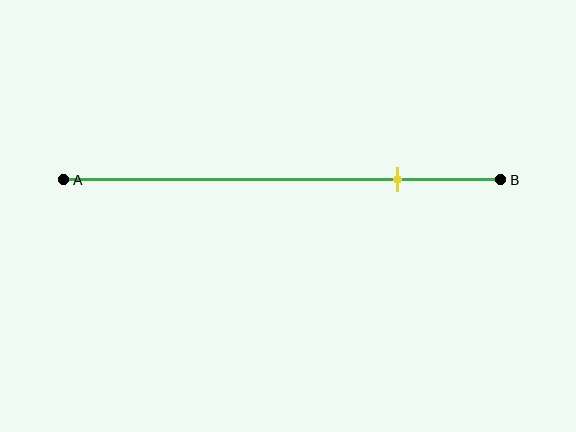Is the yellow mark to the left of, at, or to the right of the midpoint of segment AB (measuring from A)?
The yellow mark is to the right of the midpoint of segment AB.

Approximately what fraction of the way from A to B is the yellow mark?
The yellow mark is approximately 75% of the way from A to B.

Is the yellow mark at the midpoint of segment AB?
No, the mark is at about 75% from A, not at the 50% midpoint.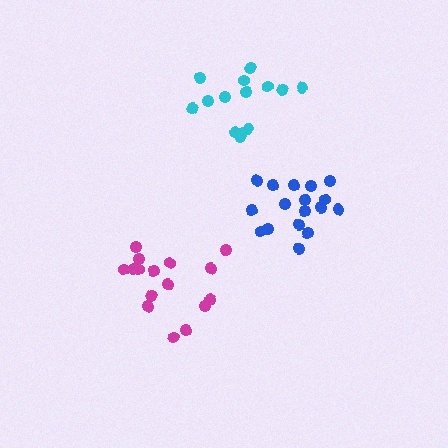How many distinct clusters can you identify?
There are 3 distinct clusters.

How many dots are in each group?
Group 1: 16 dots, Group 2: 17 dots, Group 3: 14 dots (47 total).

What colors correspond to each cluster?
The clusters are colored: magenta, blue, cyan.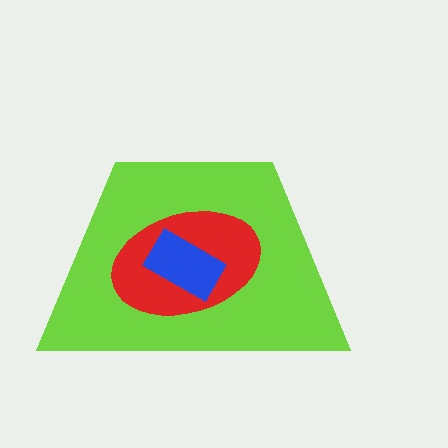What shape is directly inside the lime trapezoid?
The red ellipse.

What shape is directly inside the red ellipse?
The blue rectangle.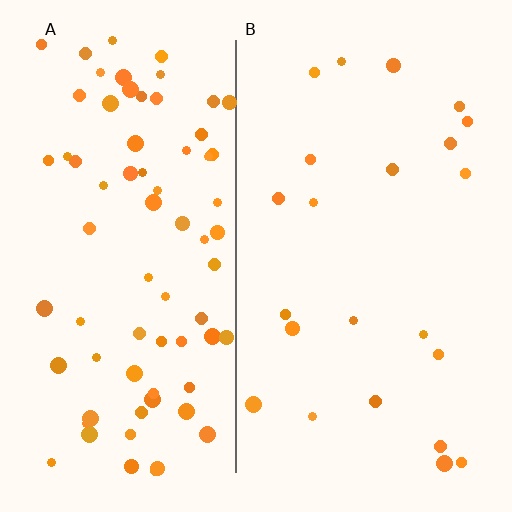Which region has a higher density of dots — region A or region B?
A (the left).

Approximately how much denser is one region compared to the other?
Approximately 3.3× — region A over region B.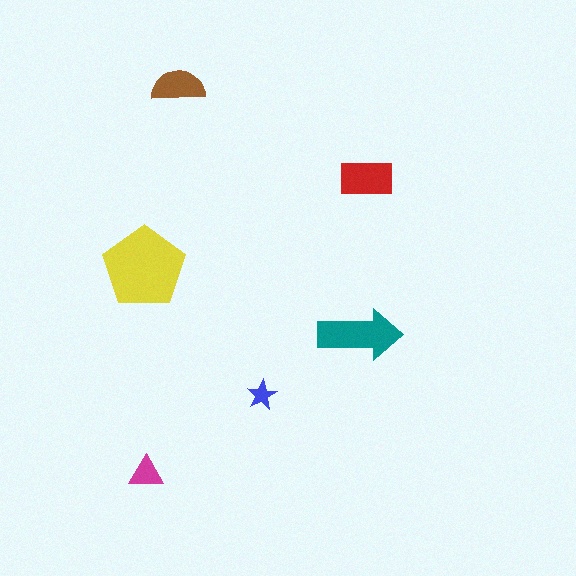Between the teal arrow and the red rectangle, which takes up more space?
The teal arrow.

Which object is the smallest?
The blue star.